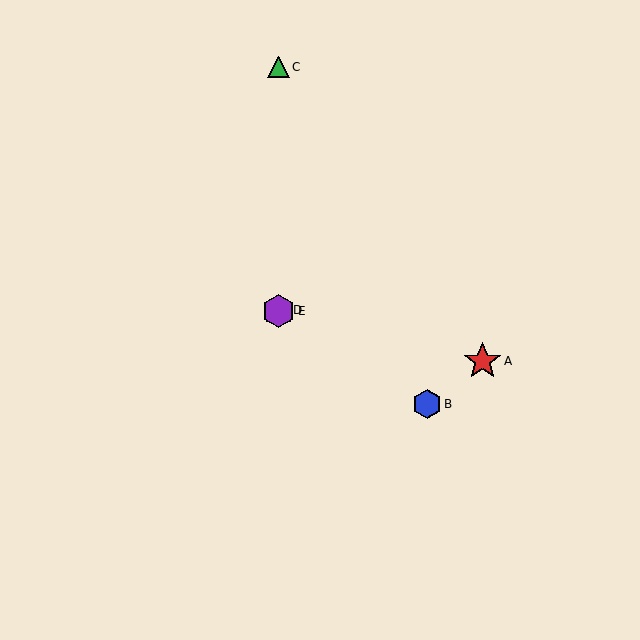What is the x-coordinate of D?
Object D is at x≈279.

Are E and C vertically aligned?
Yes, both are at x≈279.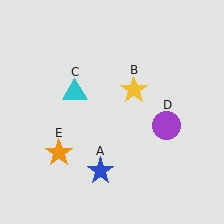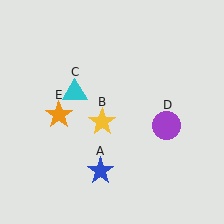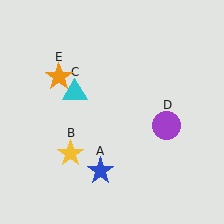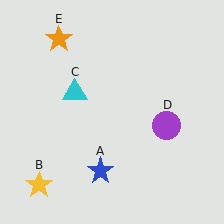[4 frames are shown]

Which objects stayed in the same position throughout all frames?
Blue star (object A) and cyan triangle (object C) and purple circle (object D) remained stationary.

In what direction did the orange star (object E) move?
The orange star (object E) moved up.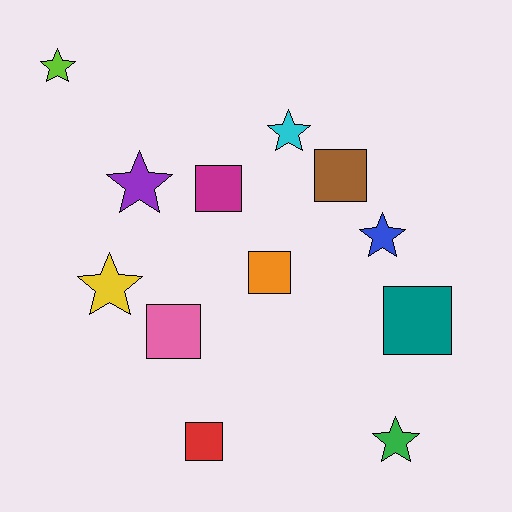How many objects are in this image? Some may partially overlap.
There are 12 objects.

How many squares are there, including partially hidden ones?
There are 6 squares.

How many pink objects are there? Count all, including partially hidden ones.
There is 1 pink object.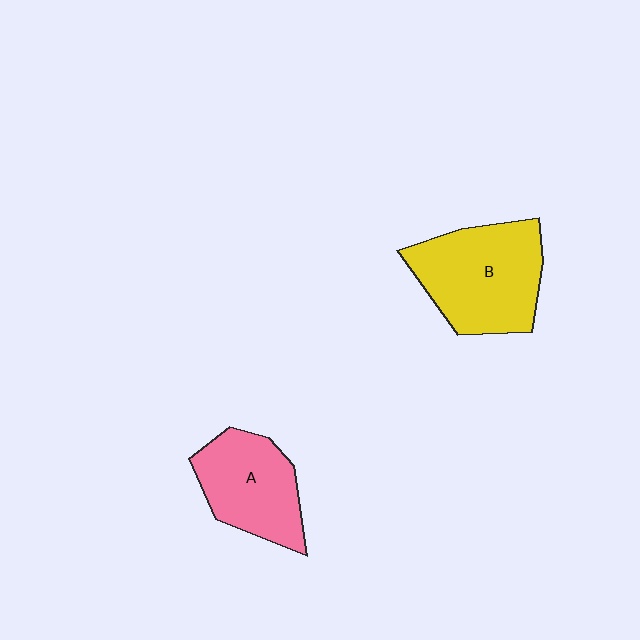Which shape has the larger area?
Shape B (yellow).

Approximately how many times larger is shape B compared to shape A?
Approximately 1.3 times.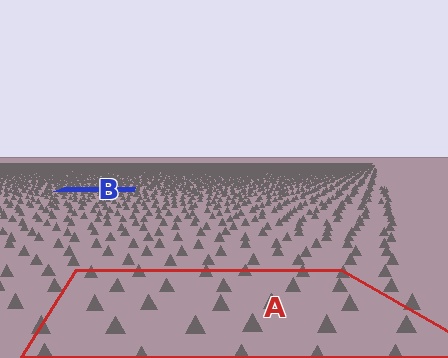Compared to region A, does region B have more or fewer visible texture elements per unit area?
Region B has more texture elements per unit area — they are packed more densely because it is farther away.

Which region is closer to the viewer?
Region A is closer. The texture elements there are larger and more spread out.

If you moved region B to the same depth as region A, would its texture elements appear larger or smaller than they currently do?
They would appear larger. At a closer depth, the same texture elements are projected at a bigger on-screen size.